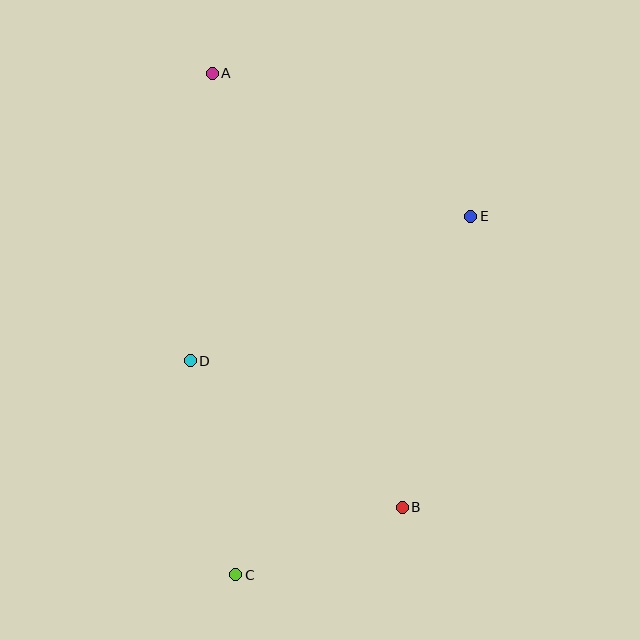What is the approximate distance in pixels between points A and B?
The distance between A and B is approximately 474 pixels.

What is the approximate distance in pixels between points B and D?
The distance between B and D is approximately 258 pixels.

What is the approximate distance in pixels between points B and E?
The distance between B and E is approximately 299 pixels.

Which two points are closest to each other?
Points B and C are closest to each other.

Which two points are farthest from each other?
Points A and C are farthest from each other.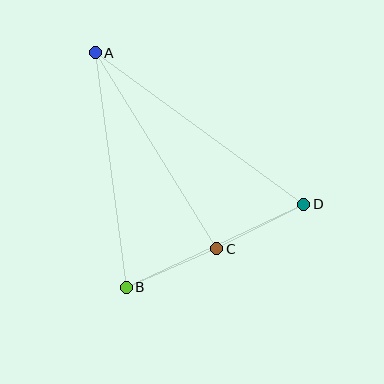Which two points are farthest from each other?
Points A and D are farthest from each other.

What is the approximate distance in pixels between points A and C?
The distance between A and C is approximately 231 pixels.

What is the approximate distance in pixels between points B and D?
The distance between B and D is approximately 196 pixels.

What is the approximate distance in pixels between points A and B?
The distance between A and B is approximately 237 pixels.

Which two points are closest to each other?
Points C and D are closest to each other.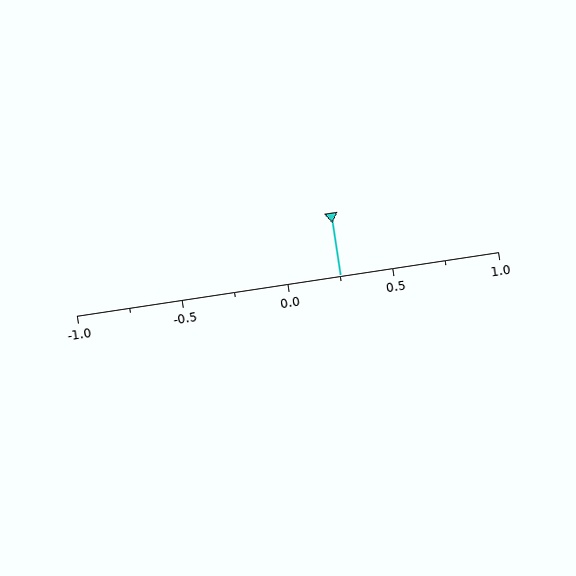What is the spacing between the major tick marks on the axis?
The major ticks are spaced 0.5 apart.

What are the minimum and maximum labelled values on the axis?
The axis runs from -1.0 to 1.0.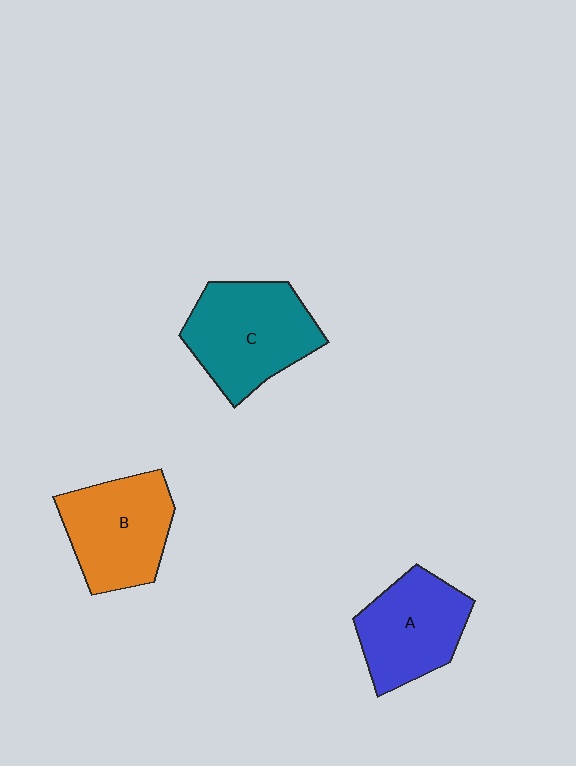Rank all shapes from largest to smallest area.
From largest to smallest: C (teal), B (orange), A (blue).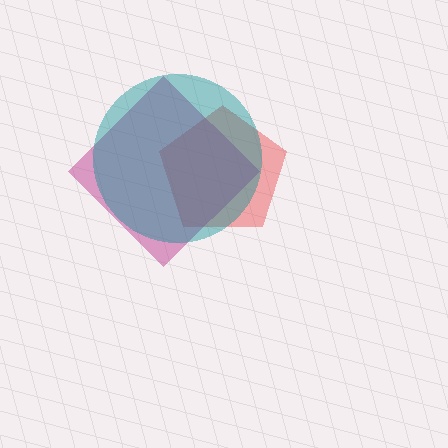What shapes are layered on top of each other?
The layered shapes are: a red pentagon, a magenta diamond, a teal circle.